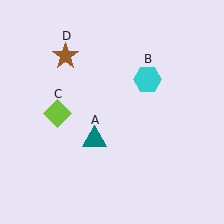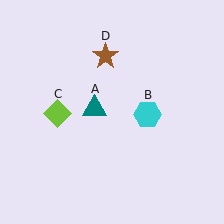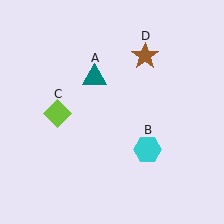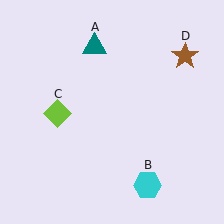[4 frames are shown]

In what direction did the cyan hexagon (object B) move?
The cyan hexagon (object B) moved down.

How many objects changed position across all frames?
3 objects changed position: teal triangle (object A), cyan hexagon (object B), brown star (object D).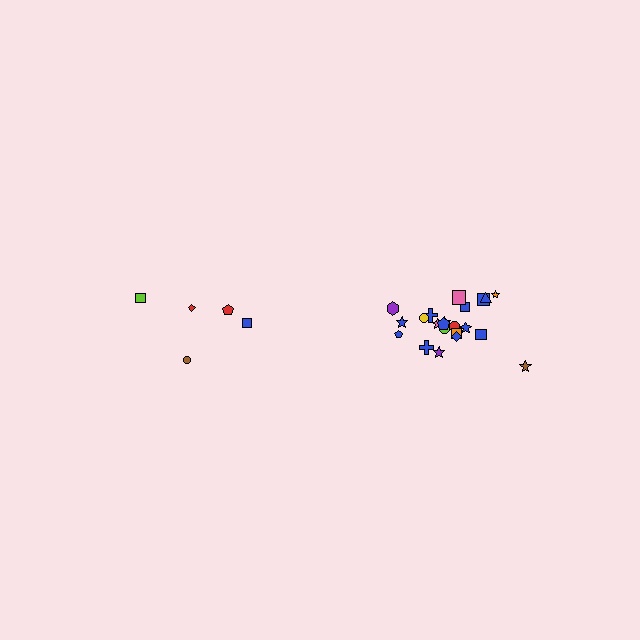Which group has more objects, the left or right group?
The right group.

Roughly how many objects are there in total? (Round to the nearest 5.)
Roughly 25 objects in total.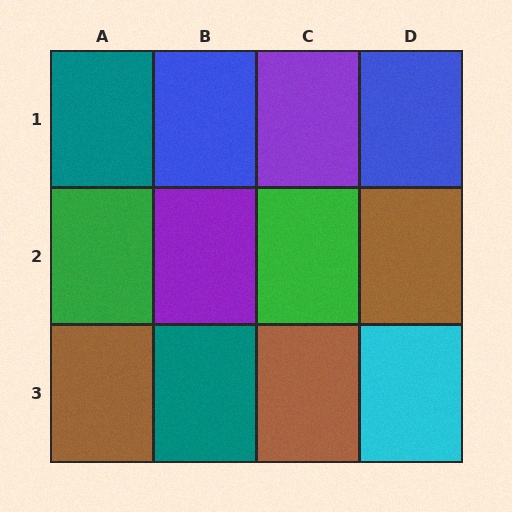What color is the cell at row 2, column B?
Purple.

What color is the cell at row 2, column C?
Green.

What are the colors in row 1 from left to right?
Teal, blue, purple, blue.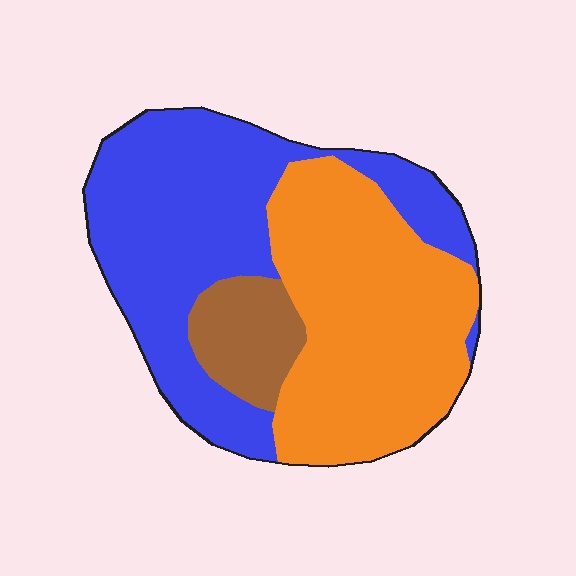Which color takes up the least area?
Brown, at roughly 10%.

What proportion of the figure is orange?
Orange covers roughly 45% of the figure.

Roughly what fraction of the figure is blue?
Blue covers roughly 45% of the figure.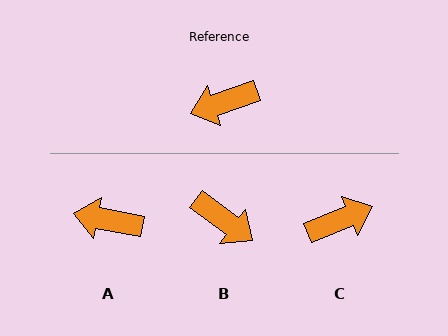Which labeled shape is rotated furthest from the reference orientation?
C, about 177 degrees away.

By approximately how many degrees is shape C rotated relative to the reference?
Approximately 177 degrees clockwise.